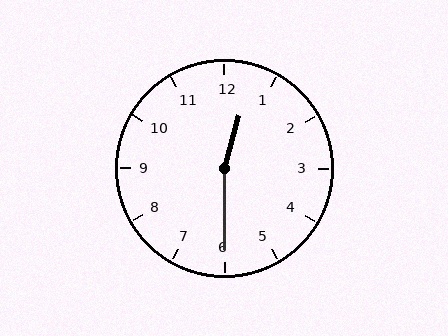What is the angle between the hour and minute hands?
Approximately 165 degrees.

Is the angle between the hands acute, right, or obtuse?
It is obtuse.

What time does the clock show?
12:30.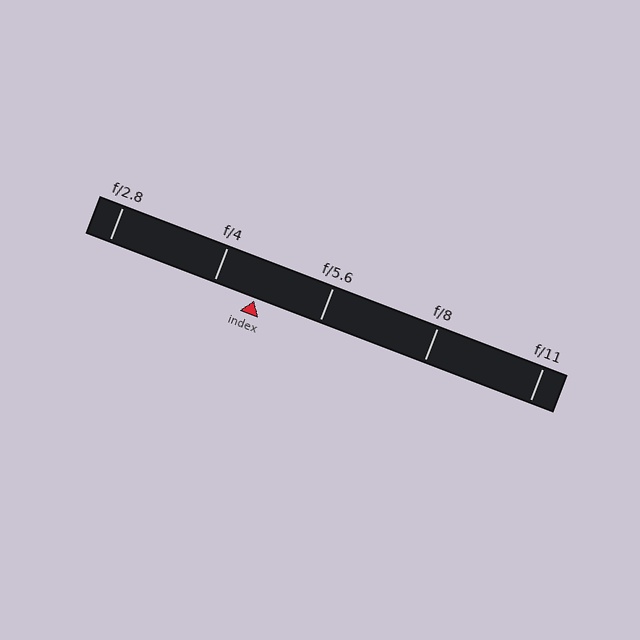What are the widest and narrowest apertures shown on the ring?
The widest aperture shown is f/2.8 and the narrowest is f/11.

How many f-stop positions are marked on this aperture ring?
There are 5 f-stop positions marked.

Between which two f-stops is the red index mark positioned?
The index mark is between f/4 and f/5.6.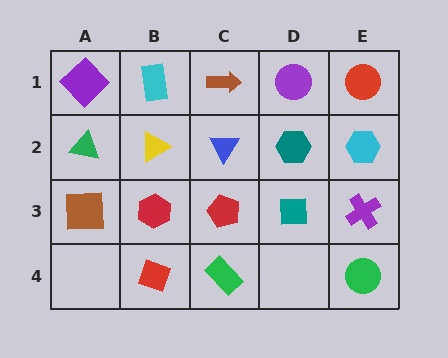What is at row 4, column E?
A green circle.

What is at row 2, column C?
A blue triangle.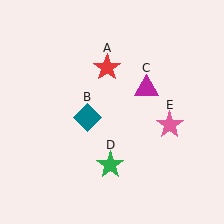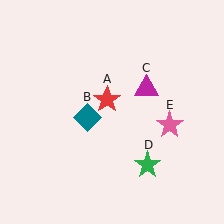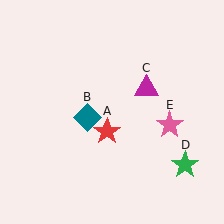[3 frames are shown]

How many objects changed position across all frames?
2 objects changed position: red star (object A), green star (object D).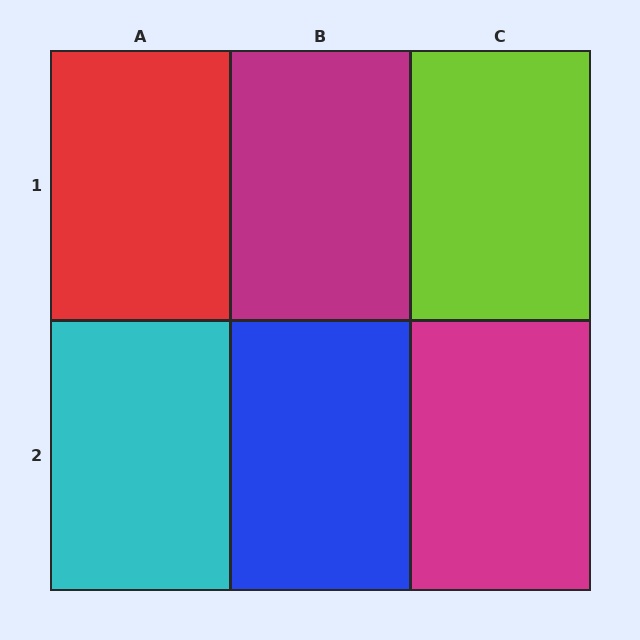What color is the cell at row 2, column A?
Cyan.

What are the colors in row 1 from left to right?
Red, magenta, lime.